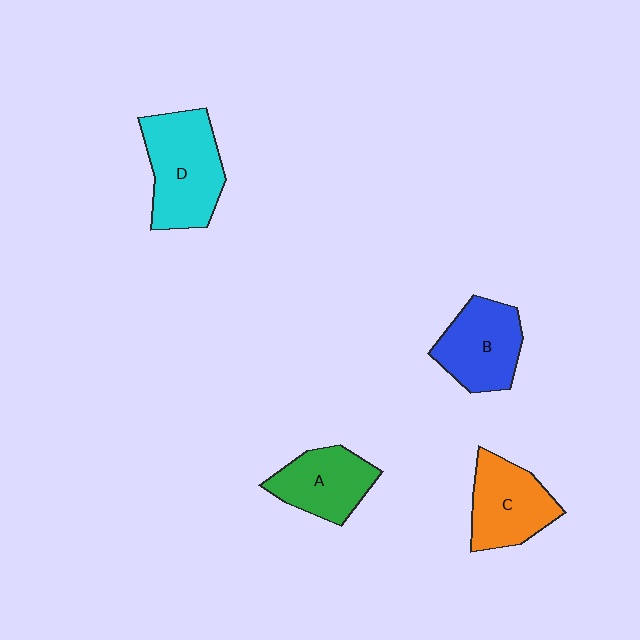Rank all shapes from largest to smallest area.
From largest to smallest: D (cyan), B (blue), C (orange), A (green).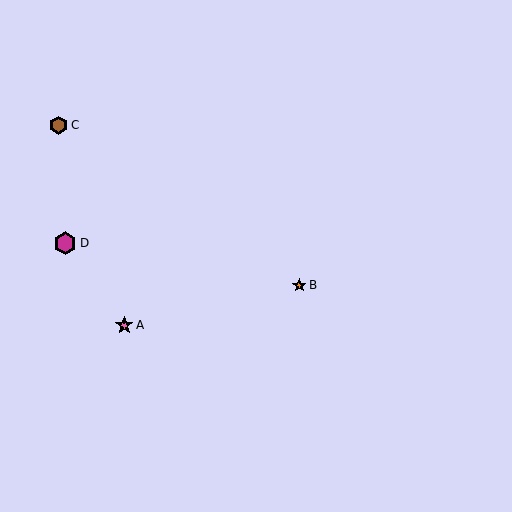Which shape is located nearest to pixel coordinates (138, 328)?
The pink star (labeled A) at (124, 325) is nearest to that location.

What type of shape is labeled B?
Shape B is an orange star.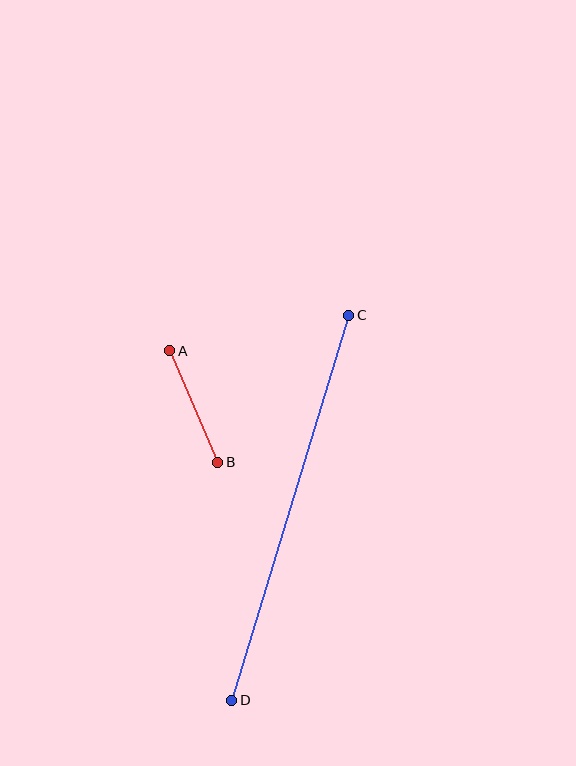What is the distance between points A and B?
The distance is approximately 122 pixels.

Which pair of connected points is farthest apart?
Points C and D are farthest apart.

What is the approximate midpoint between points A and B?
The midpoint is at approximately (194, 406) pixels.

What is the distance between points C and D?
The distance is approximately 402 pixels.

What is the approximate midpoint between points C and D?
The midpoint is at approximately (290, 508) pixels.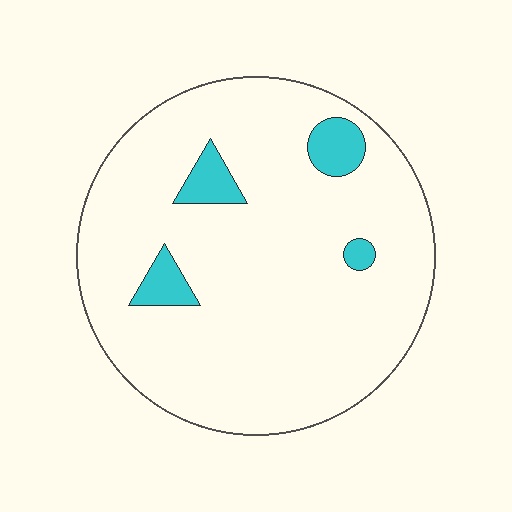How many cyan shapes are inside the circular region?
4.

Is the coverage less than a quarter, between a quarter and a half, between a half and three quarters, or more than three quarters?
Less than a quarter.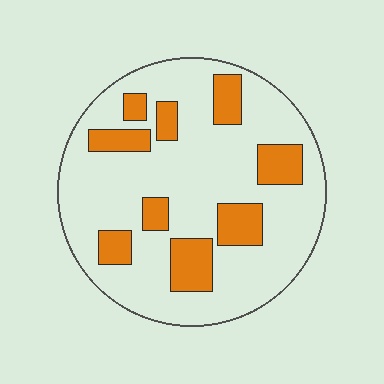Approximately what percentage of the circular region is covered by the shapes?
Approximately 20%.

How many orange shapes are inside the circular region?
9.